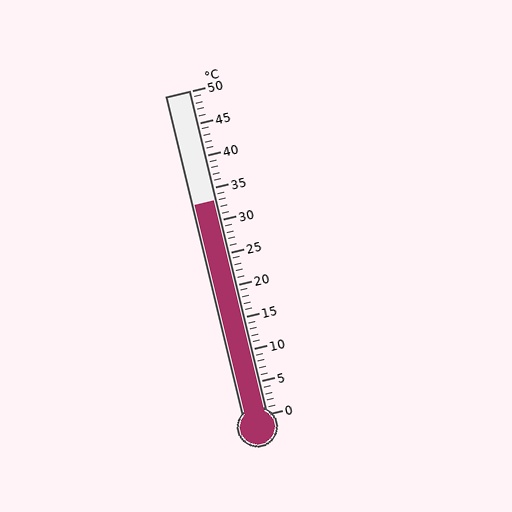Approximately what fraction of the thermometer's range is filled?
The thermometer is filled to approximately 65% of its range.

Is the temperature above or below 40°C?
The temperature is below 40°C.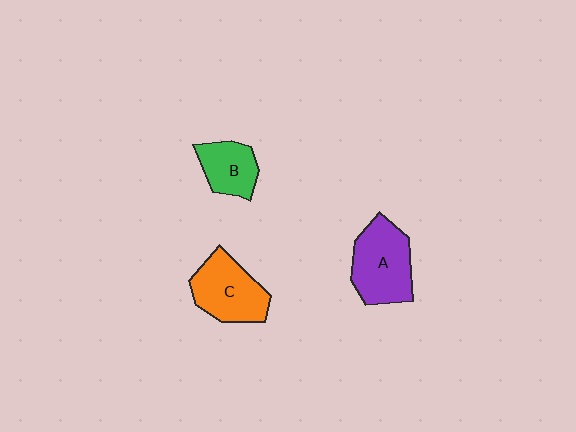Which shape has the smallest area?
Shape B (green).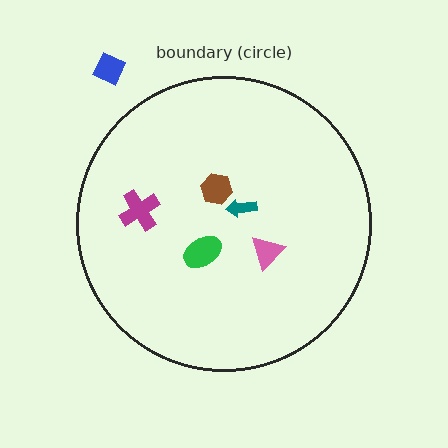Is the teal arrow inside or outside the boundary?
Inside.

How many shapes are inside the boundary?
5 inside, 1 outside.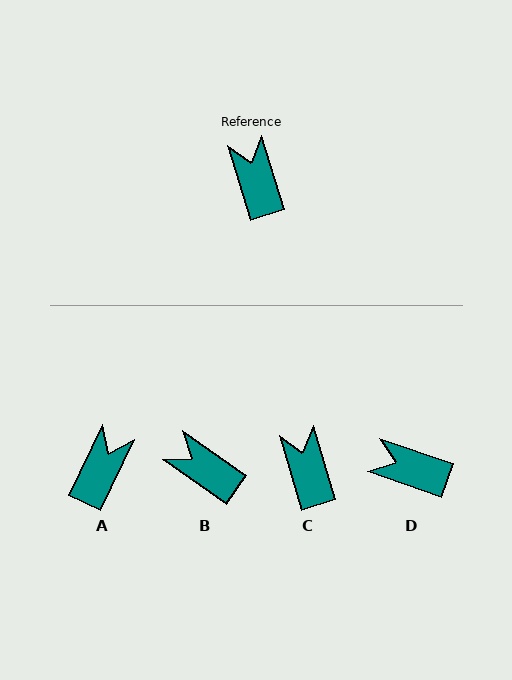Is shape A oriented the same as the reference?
No, it is off by about 42 degrees.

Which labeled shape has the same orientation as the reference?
C.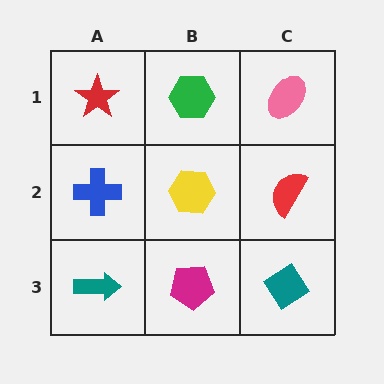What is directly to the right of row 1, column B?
A pink ellipse.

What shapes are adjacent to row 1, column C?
A red semicircle (row 2, column C), a green hexagon (row 1, column B).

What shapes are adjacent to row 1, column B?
A yellow hexagon (row 2, column B), a red star (row 1, column A), a pink ellipse (row 1, column C).